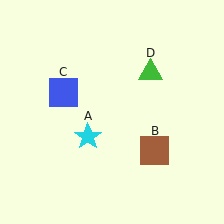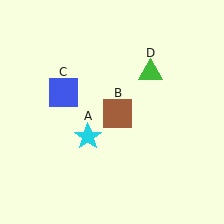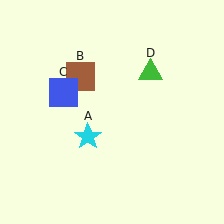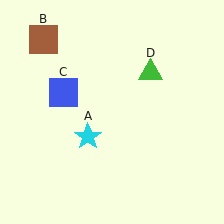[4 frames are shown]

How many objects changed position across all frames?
1 object changed position: brown square (object B).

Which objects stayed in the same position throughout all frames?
Cyan star (object A) and blue square (object C) and green triangle (object D) remained stationary.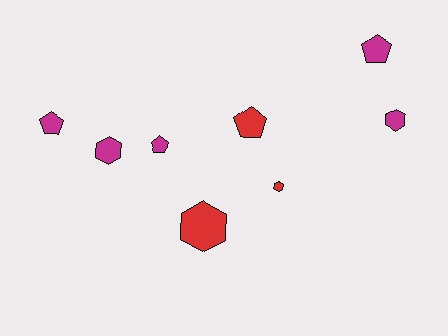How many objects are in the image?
There are 8 objects.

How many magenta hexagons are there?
There are 2 magenta hexagons.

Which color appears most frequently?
Magenta, with 5 objects.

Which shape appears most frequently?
Pentagon, with 4 objects.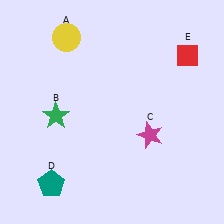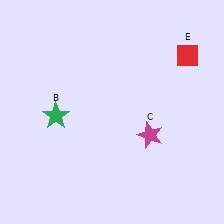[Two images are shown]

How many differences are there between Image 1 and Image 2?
There are 2 differences between the two images.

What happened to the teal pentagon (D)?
The teal pentagon (D) was removed in Image 2. It was in the bottom-left area of Image 1.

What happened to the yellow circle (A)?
The yellow circle (A) was removed in Image 2. It was in the top-left area of Image 1.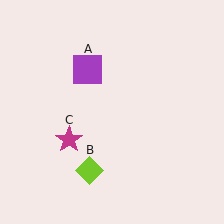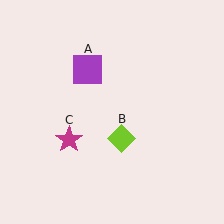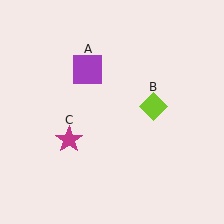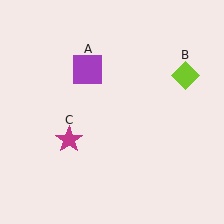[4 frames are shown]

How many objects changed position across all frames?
1 object changed position: lime diamond (object B).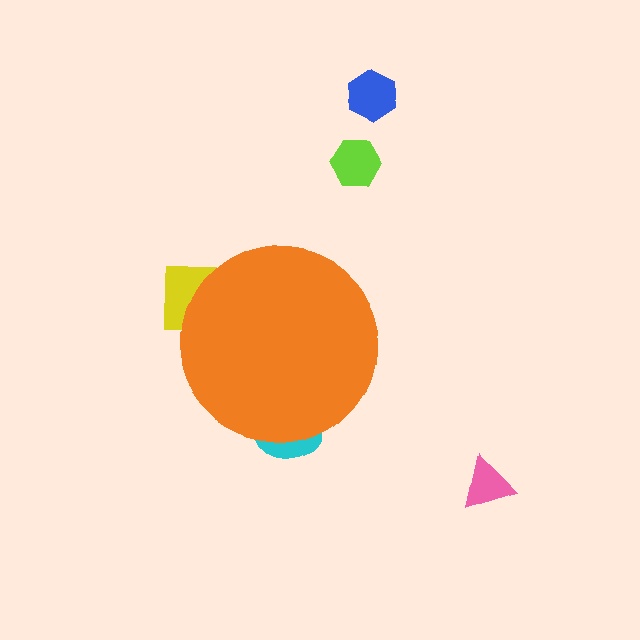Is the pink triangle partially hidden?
No, the pink triangle is fully visible.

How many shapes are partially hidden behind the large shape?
2 shapes are partially hidden.